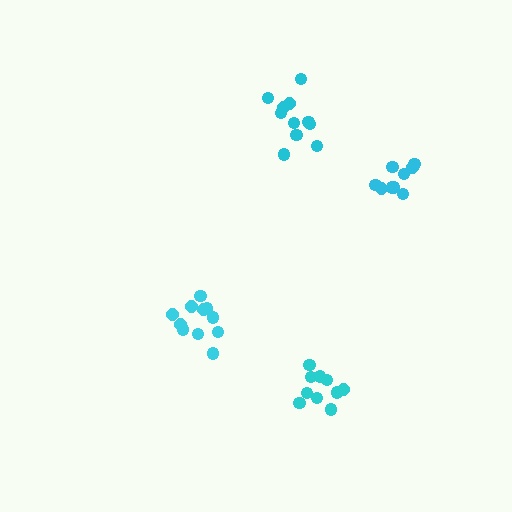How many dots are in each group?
Group 1: 10 dots, Group 2: 10 dots, Group 3: 11 dots, Group 4: 11 dots (42 total).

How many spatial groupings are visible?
There are 4 spatial groupings.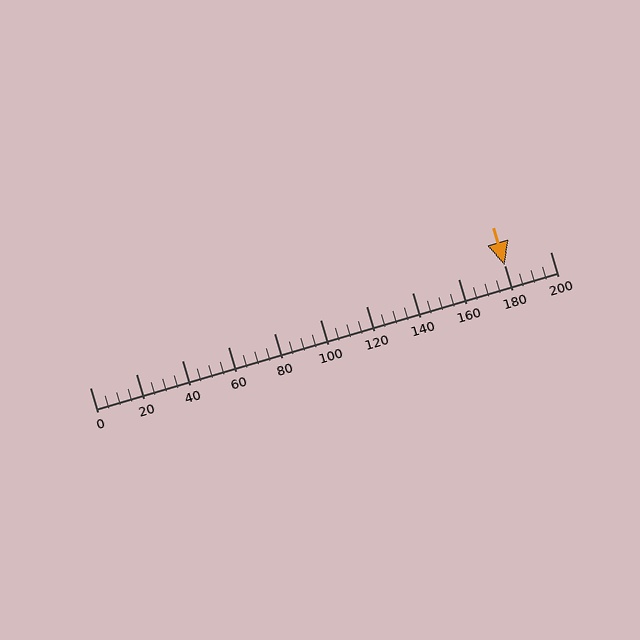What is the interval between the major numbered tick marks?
The major tick marks are spaced 20 units apart.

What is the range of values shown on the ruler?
The ruler shows values from 0 to 200.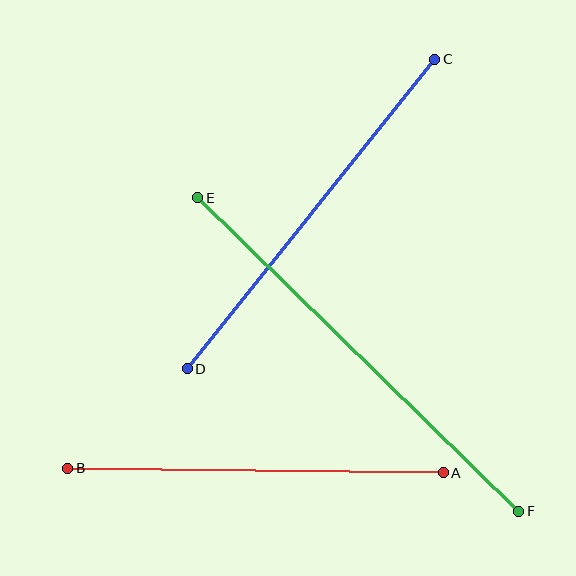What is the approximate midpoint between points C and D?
The midpoint is at approximately (311, 214) pixels.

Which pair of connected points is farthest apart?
Points E and F are farthest apart.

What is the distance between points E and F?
The distance is approximately 448 pixels.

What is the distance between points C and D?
The distance is approximately 396 pixels.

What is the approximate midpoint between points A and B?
The midpoint is at approximately (255, 471) pixels.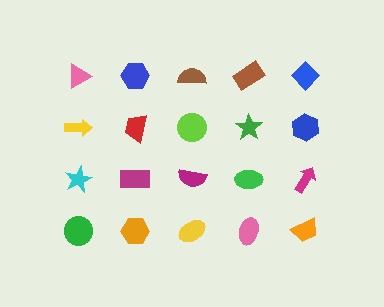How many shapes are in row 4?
5 shapes.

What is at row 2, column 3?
A lime circle.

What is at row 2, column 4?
A green star.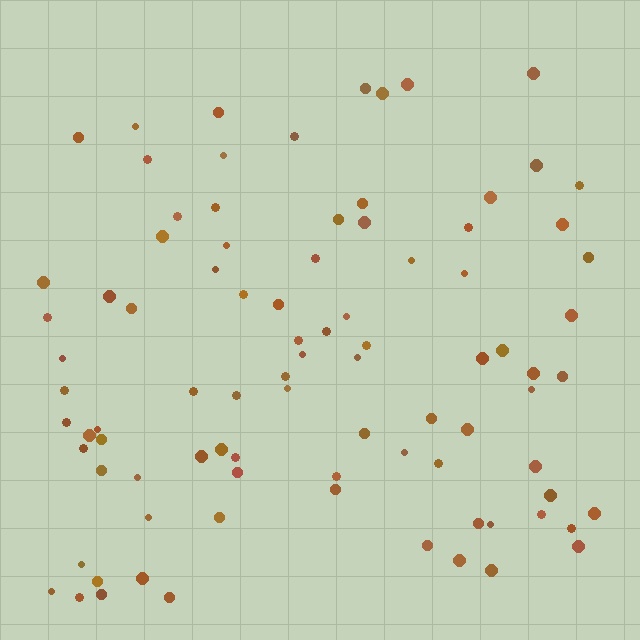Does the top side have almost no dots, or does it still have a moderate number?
Still a moderate number, just noticeably fewer than the bottom.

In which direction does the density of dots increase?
From top to bottom, with the bottom side densest.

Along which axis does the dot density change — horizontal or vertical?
Vertical.